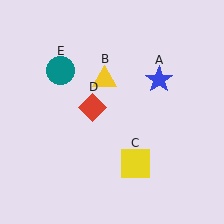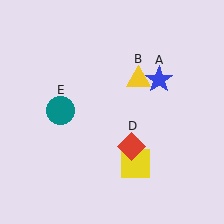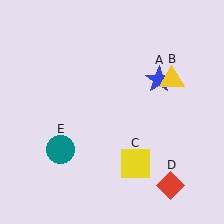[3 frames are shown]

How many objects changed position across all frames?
3 objects changed position: yellow triangle (object B), red diamond (object D), teal circle (object E).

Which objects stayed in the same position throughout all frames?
Blue star (object A) and yellow square (object C) remained stationary.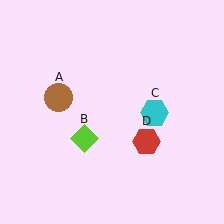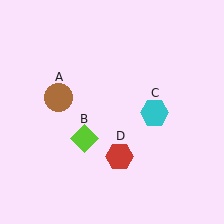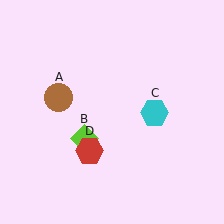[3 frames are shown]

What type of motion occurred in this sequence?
The red hexagon (object D) rotated clockwise around the center of the scene.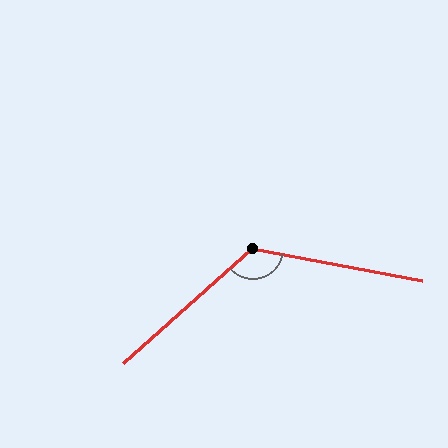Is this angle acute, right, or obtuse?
It is obtuse.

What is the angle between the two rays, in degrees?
Approximately 128 degrees.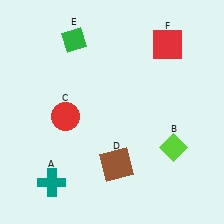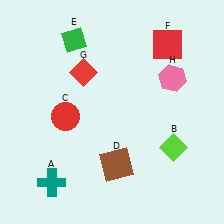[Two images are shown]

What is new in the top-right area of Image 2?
A pink hexagon (H) was added in the top-right area of Image 2.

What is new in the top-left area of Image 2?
A red diamond (G) was added in the top-left area of Image 2.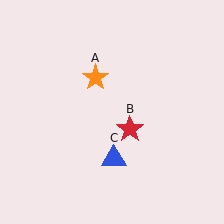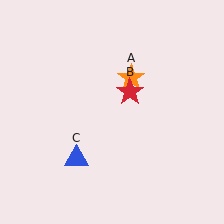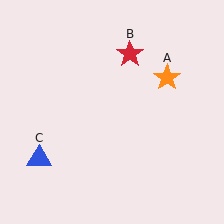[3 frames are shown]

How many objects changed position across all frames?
3 objects changed position: orange star (object A), red star (object B), blue triangle (object C).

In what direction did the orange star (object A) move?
The orange star (object A) moved right.